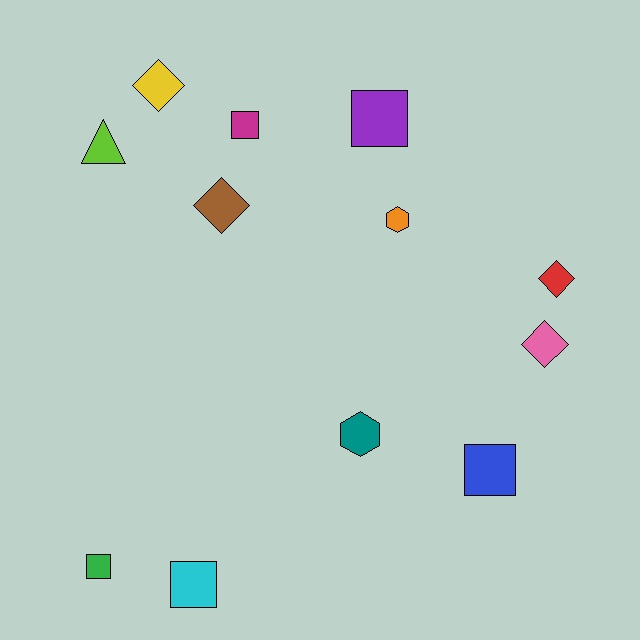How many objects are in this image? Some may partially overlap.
There are 12 objects.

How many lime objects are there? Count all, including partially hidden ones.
There is 1 lime object.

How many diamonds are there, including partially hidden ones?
There are 4 diamonds.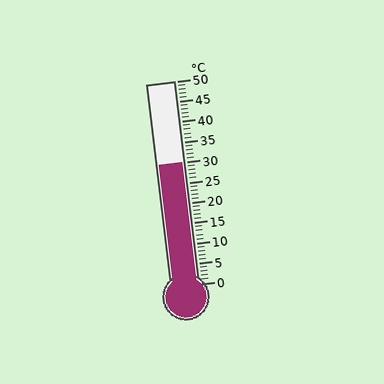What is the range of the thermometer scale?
The thermometer scale ranges from 0°C to 50°C.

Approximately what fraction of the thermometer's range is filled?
The thermometer is filled to approximately 60% of its range.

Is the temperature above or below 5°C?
The temperature is above 5°C.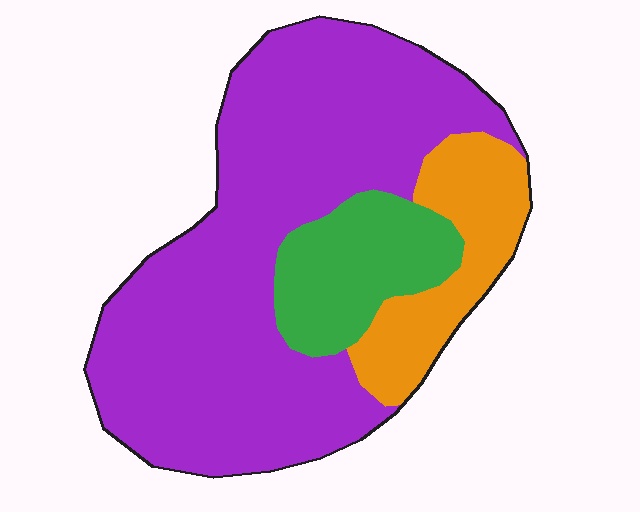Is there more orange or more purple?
Purple.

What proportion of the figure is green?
Green covers about 15% of the figure.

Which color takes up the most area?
Purple, at roughly 70%.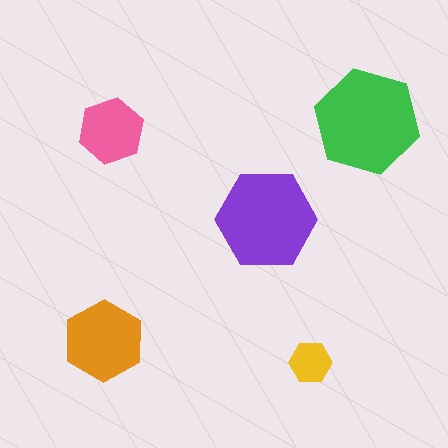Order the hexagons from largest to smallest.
the green one, the purple one, the orange one, the pink one, the yellow one.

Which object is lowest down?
The yellow hexagon is bottommost.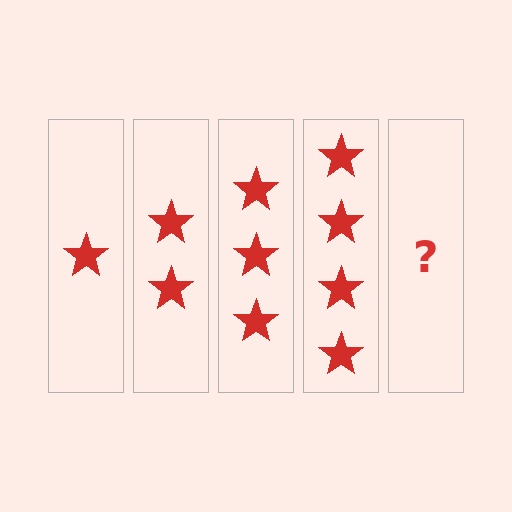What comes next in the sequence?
The next element should be 5 stars.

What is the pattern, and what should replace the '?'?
The pattern is that each step adds one more star. The '?' should be 5 stars.